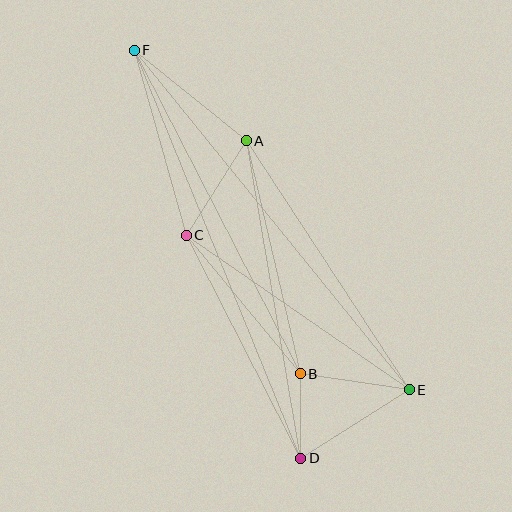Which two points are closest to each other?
Points B and D are closest to each other.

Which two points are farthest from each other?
Points D and F are farthest from each other.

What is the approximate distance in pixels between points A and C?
The distance between A and C is approximately 112 pixels.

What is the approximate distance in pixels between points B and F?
The distance between B and F is approximately 363 pixels.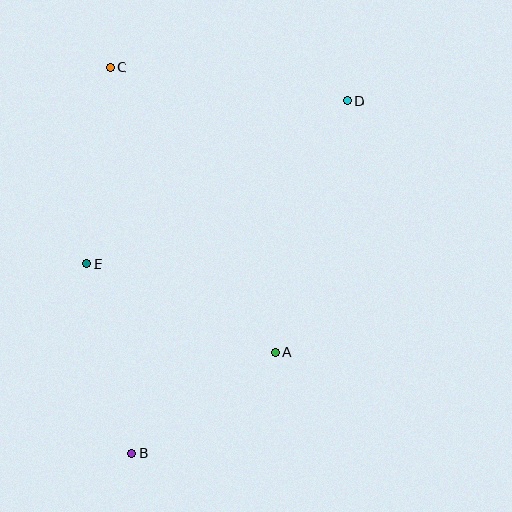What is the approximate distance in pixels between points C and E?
The distance between C and E is approximately 197 pixels.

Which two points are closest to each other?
Points A and B are closest to each other.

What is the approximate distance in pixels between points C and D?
The distance between C and D is approximately 240 pixels.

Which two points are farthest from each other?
Points B and D are farthest from each other.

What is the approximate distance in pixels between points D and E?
The distance between D and E is approximately 308 pixels.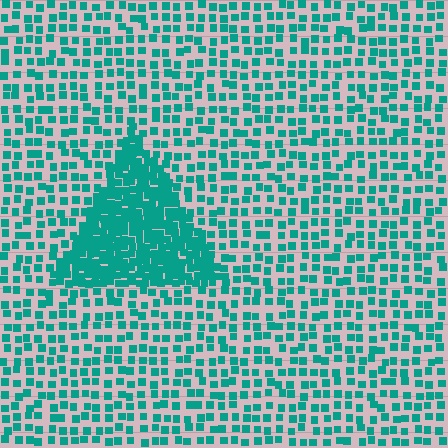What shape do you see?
I see a triangle.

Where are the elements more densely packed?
The elements are more densely packed inside the triangle boundary.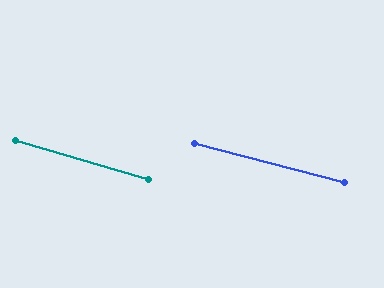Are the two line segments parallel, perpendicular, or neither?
Parallel — their directions differ by only 1.6°.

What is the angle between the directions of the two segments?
Approximately 2 degrees.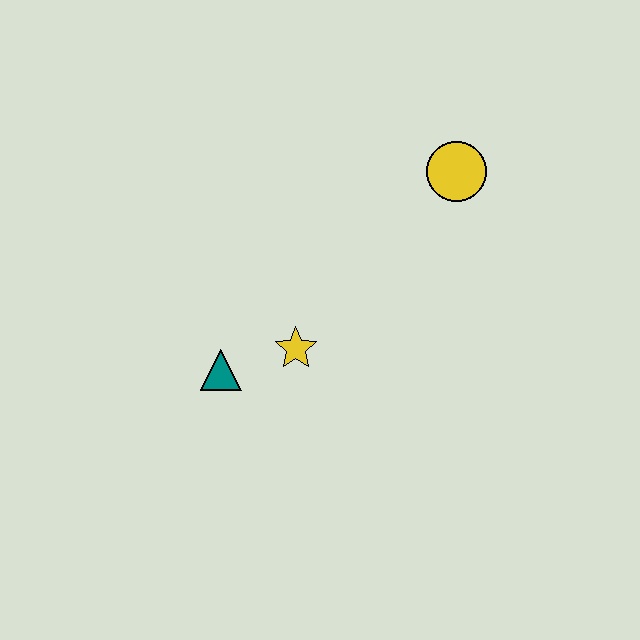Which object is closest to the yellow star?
The teal triangle is closest to the yellow star.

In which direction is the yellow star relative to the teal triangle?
The yellow star is to the right of the teal triangle.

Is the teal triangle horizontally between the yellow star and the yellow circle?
No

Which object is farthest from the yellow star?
The yellow circle is farthest from the yellow star.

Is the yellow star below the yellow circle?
Yes